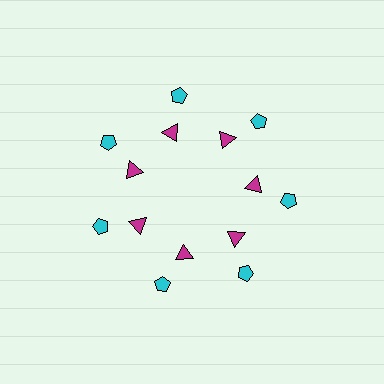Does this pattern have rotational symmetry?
Yes, this pattern has 7-fold rotational symmetry. It looks the same after rotating 51 degrees around the center.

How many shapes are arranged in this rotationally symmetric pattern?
There are 14 shapes, arranged in 7 groups of 2.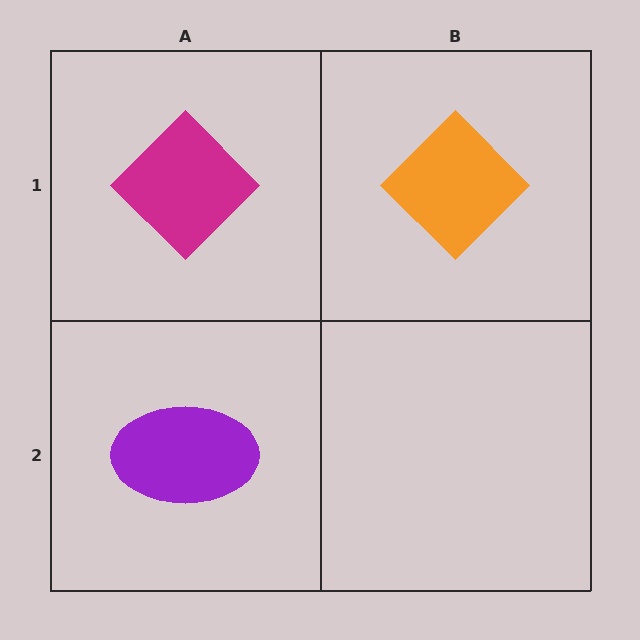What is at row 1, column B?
An orange diamond.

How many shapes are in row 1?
2 shapes.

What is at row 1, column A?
A magenta diamond.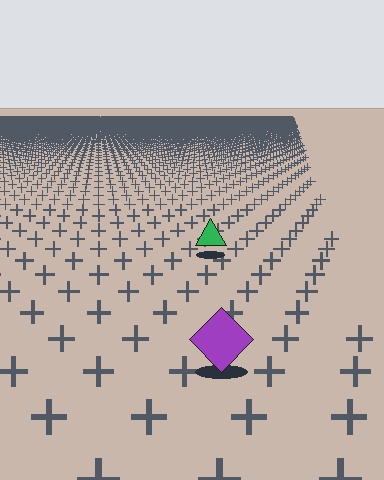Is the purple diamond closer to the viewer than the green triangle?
Yes. The purple diamond is closer — you can tell from the texture gradient: the ground texture is coarser near it.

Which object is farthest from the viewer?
The green triangle is farthest from the viewer. It appears smaller and the ground texture around it is denser.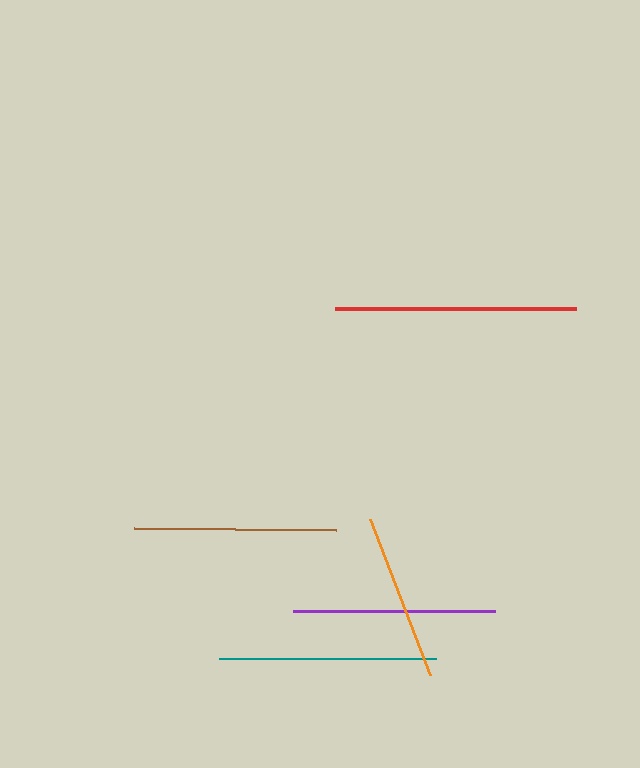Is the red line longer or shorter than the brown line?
The red line is longer than the brown line.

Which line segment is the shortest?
The orange line is the shortest at approximately 167 pixels.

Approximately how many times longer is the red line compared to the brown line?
The red line is approximately 1.2 times the length of the brown line.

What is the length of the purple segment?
The purple segment is approximately 202 pixels long.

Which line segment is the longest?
The red line is the longest at approximately 242 pixels.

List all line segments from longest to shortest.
From longest to shortest: red, teal, brown, purple, orange.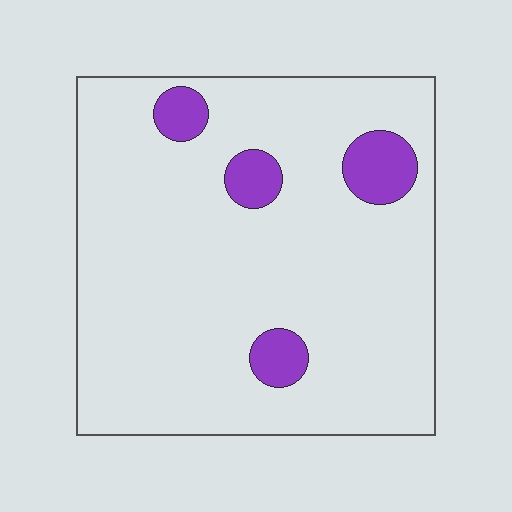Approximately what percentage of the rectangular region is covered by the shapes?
Approximately 10%.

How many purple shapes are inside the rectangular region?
4.